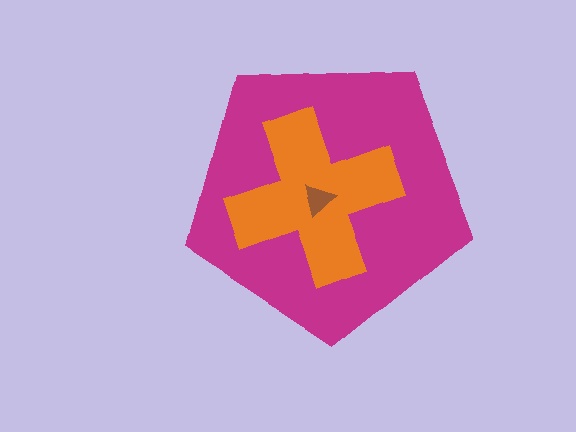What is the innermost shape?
The brown triangle.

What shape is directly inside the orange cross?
The brown triangle.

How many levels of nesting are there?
3.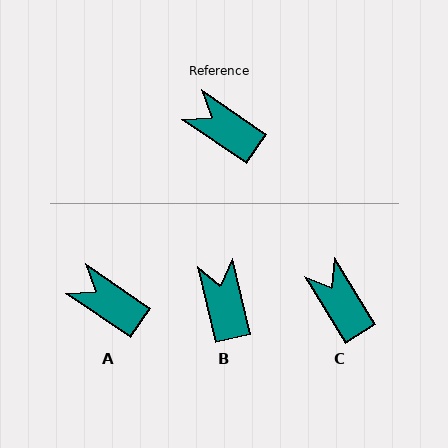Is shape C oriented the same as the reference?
No, it is off by about 25 degrees.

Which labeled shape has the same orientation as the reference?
A.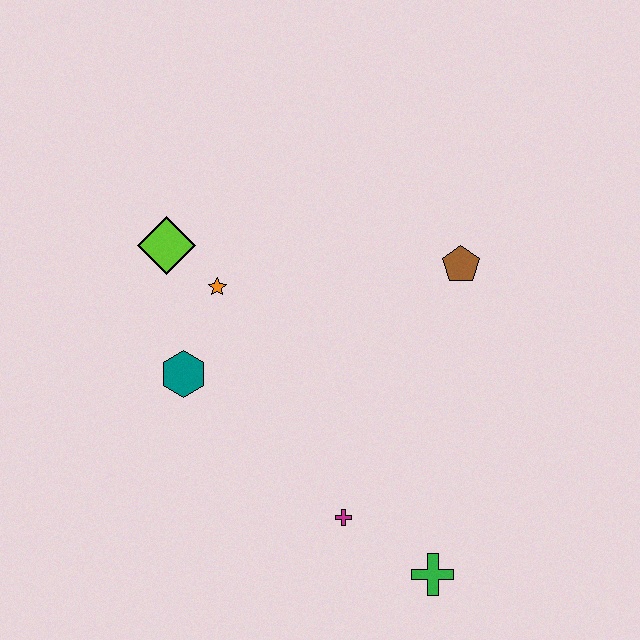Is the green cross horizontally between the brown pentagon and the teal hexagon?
Yes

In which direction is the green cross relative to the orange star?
The green cross is below the orange star.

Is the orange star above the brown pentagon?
No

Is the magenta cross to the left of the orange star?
No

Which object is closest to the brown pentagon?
The orange star is closest to the brown pentagon.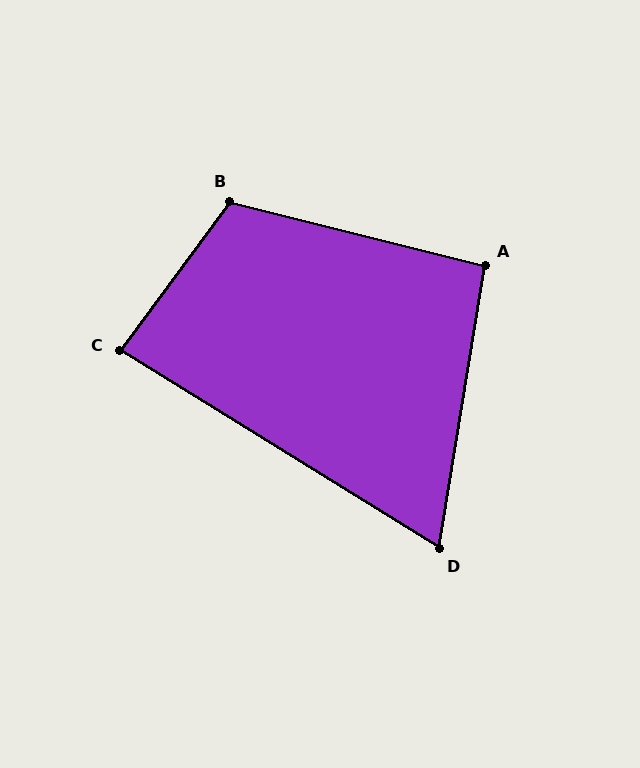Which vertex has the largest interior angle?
B, at approximately 113 degrees.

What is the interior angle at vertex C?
Approximately 85 degrees (approximately right).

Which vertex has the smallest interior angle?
D, at approximately 67 degrees.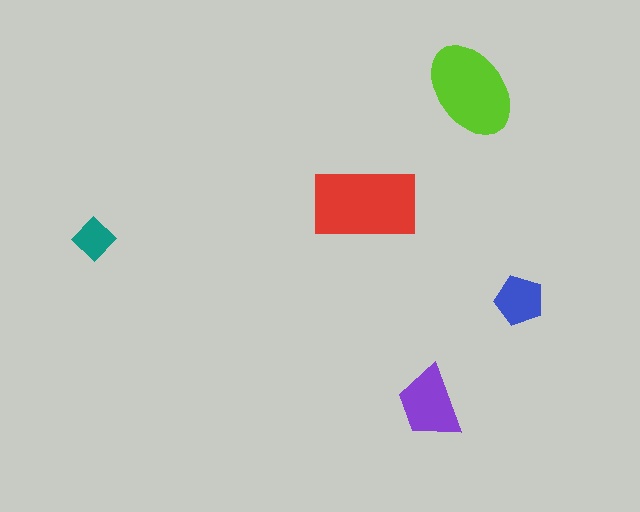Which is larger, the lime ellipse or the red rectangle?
The red rectangle.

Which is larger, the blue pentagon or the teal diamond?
The blue pentagon.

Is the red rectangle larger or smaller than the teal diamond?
Larger.